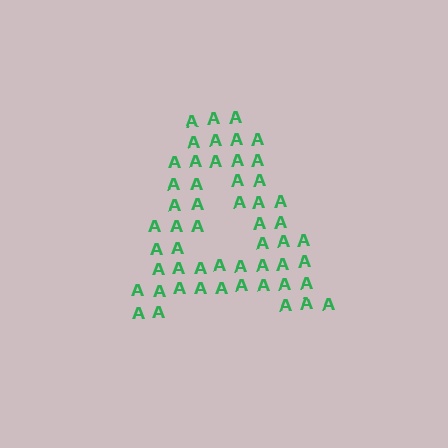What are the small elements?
The small elements are letter A's.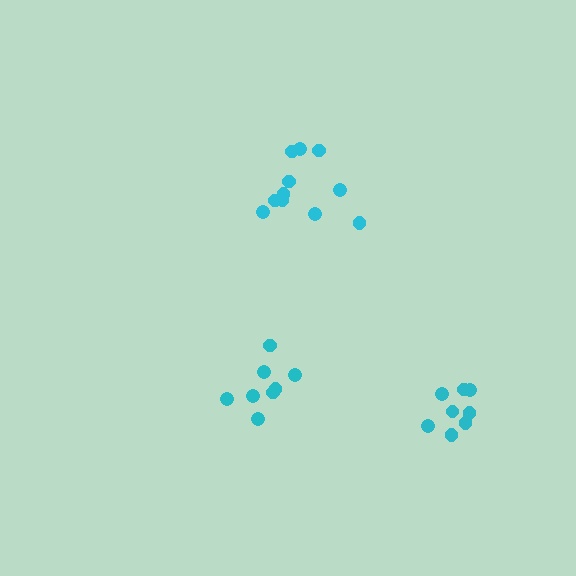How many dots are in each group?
Group 1: 8 dots, Group 2: 8 dots, Group 3: 11 dots (27 total).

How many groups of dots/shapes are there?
There are 3 groups.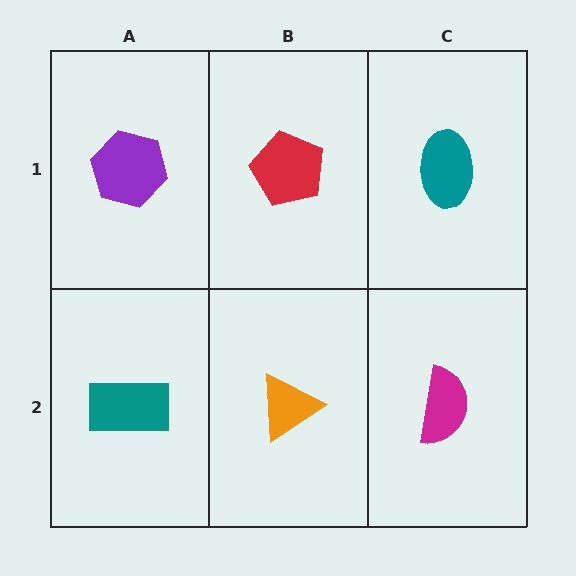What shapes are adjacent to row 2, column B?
A red pentagon (row 1, column B), a teal rectangle (row 2, column A), a magenta semicircle (row 2, column C).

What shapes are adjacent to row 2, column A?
A purple hexagon (row 1, column A), an orange triangle (row 2, column B).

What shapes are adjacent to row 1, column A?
A teal rectangle (row 2, column A), a red pentagon (row 1, column B).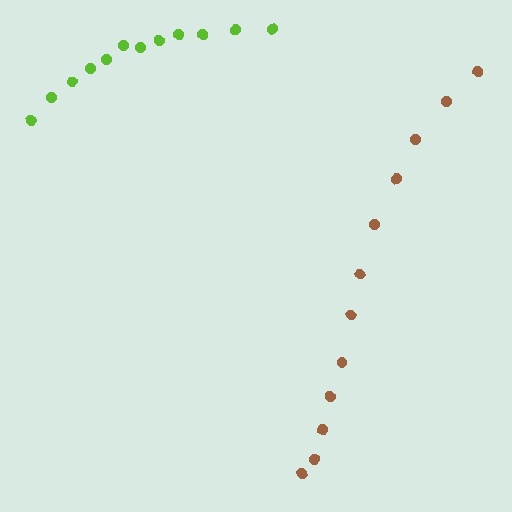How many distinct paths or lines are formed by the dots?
There are 2 distinct paths.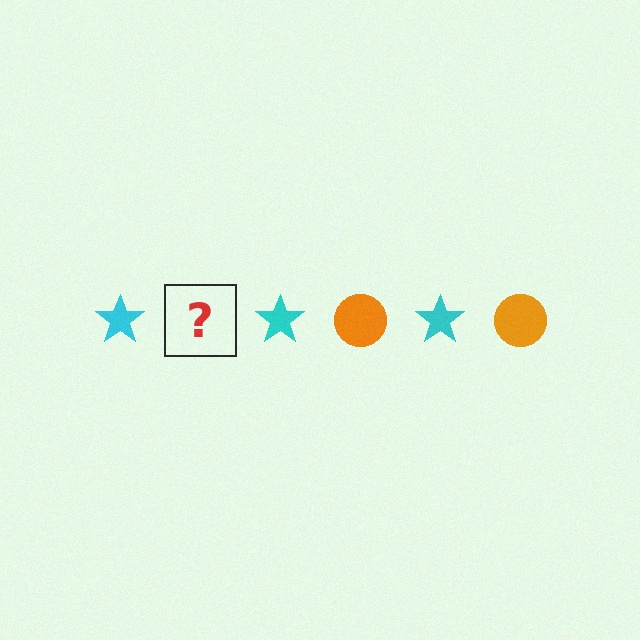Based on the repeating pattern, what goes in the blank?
The blank should be an orange circle.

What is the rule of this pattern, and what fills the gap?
The rule is that the pattern alternates between cyan star and orange circle. The gap should be filled with an orange circle.